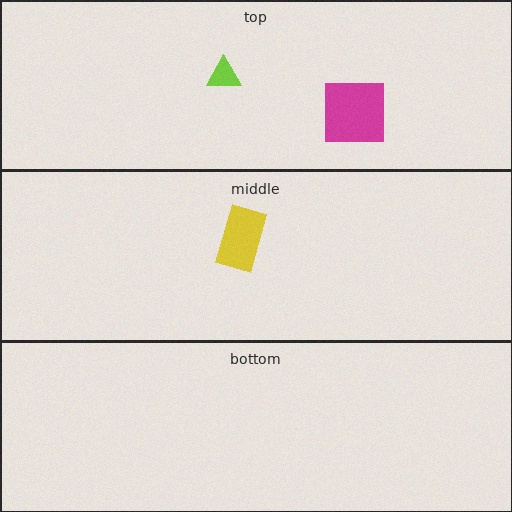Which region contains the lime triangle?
The top region.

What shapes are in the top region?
The lime triangle, the magenta square.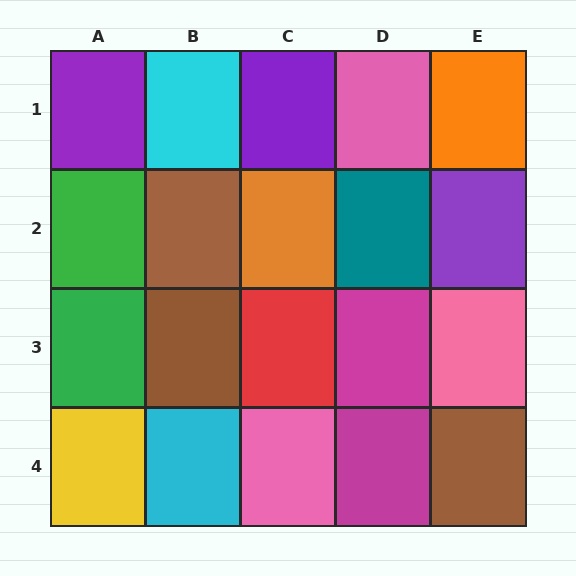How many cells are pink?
3 cells are pink.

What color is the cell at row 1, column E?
Orange.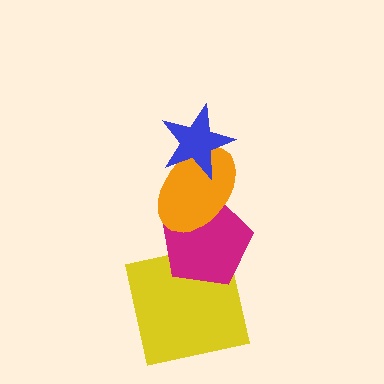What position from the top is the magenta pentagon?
The magenta pentagon is 3rd from the top.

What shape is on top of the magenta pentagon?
The orange ellipse is on top of the magenta pentagon.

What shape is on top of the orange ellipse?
The blue star is on top of the orange ellipse.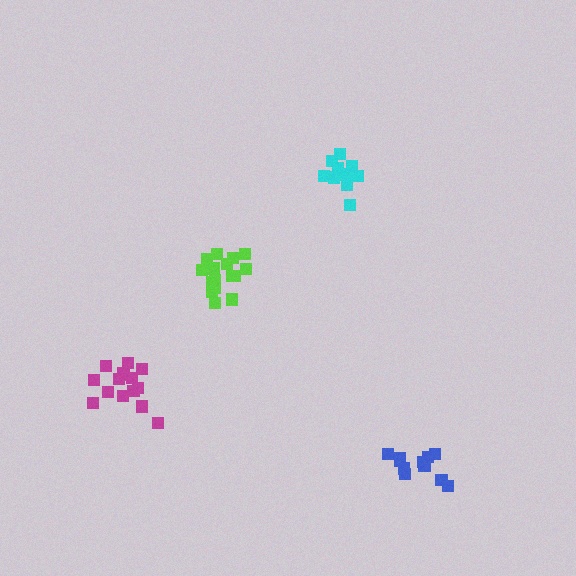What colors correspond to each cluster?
The clusters are colored: blue, lime, cyan, magenta.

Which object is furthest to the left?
The magenta cluster is leftmost.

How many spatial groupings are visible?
There are 4 spatial groupings.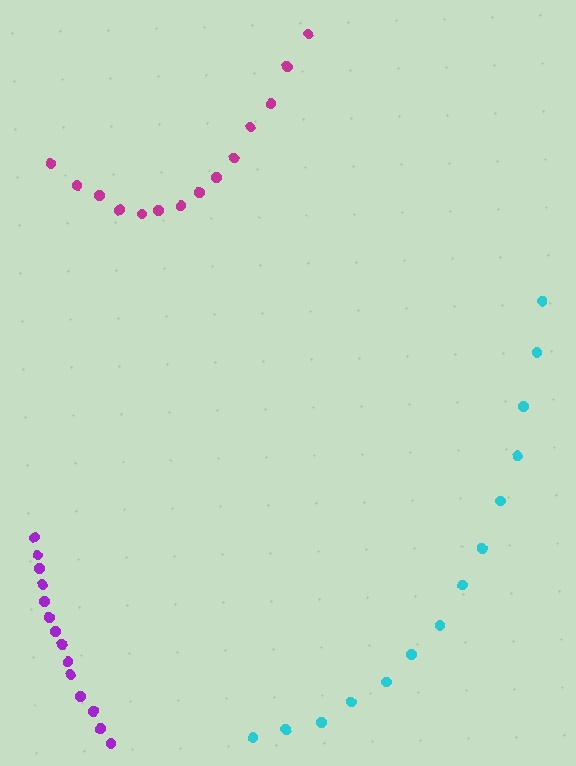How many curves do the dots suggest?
There are 3 distinct paths.